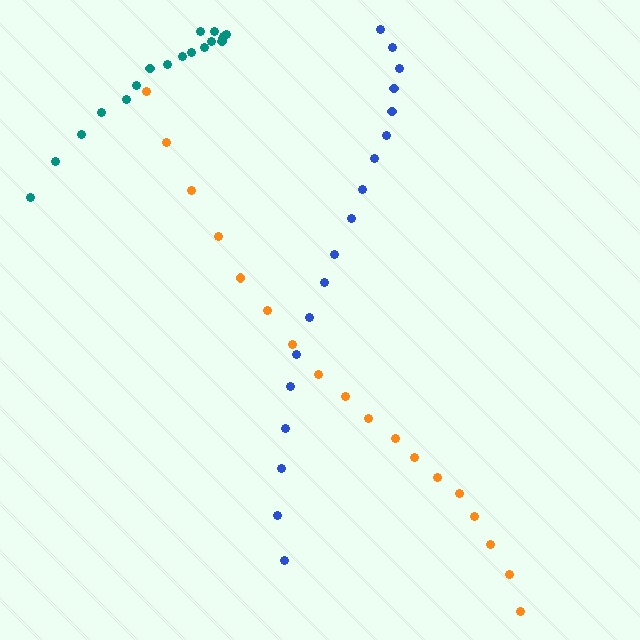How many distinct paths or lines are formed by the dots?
There are 3 distinct paths.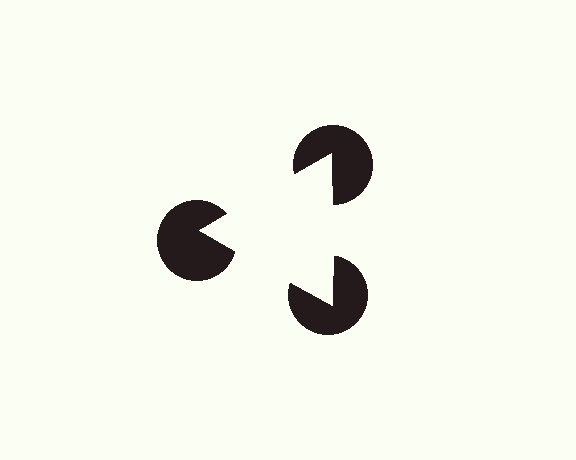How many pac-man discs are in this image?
There are 3 — one at each vertex of the illusory triangle.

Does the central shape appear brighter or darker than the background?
It typically appears slightly brighter than the background, even though no actual brightness change is drawn.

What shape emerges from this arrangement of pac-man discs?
An illusory triangle — its edges are inferred from the aligned wedge cuts in the pac-man discs, not physically drawn.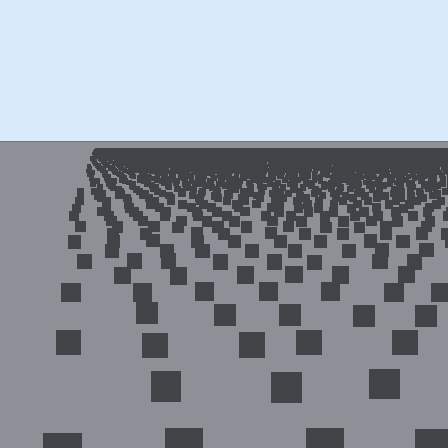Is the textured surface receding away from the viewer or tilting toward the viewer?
The surface is receding away from the viewer. Texture elements get smaller and denser toward the top.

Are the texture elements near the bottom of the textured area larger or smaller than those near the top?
Larger. Near the bottom, elements are closer to the viewer and appear at a bigger on-screen size.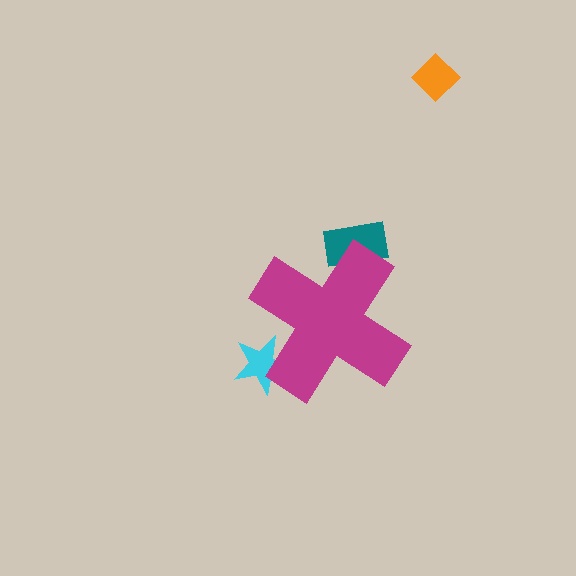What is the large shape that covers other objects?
A magenta cross.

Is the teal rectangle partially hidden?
Yes, the teal rectangle is partially hidden behind the magenta cross.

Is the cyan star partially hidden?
Yes, the cyan star is partially hidden behind the magenta cross.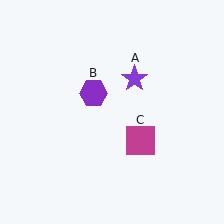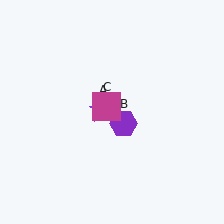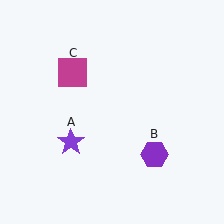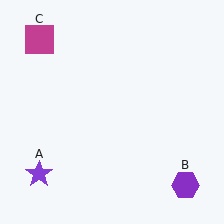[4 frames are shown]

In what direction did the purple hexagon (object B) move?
The purple hexagon (object B) moved down and to the right.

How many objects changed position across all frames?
3 objects changed position: purple star (object A), purple hexagon (object B), magenta square (object C).